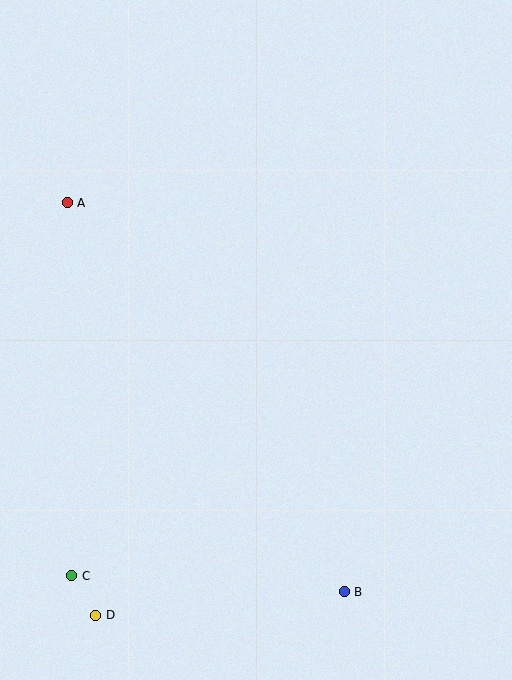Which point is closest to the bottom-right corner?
Point B is closest to the bottom-right corner.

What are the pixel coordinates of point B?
Point B is at (344, 592).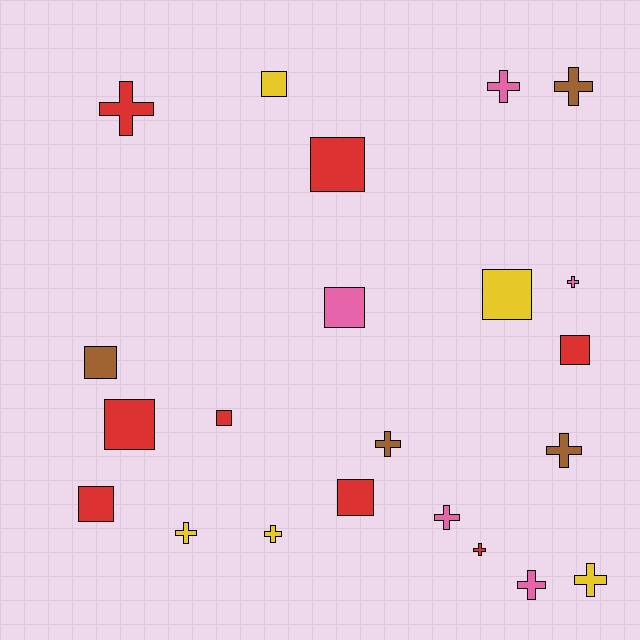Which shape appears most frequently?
Cross, with 12 objects.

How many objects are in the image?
There are 22 objects.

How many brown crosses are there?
There are 3 brown crosses.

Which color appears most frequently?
Red, with 8 objects.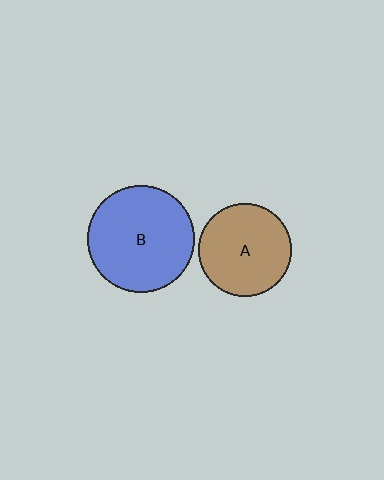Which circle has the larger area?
Circle B (blue).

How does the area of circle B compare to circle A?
Approximately 1.3 times.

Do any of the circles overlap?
No, none of the circles overlap.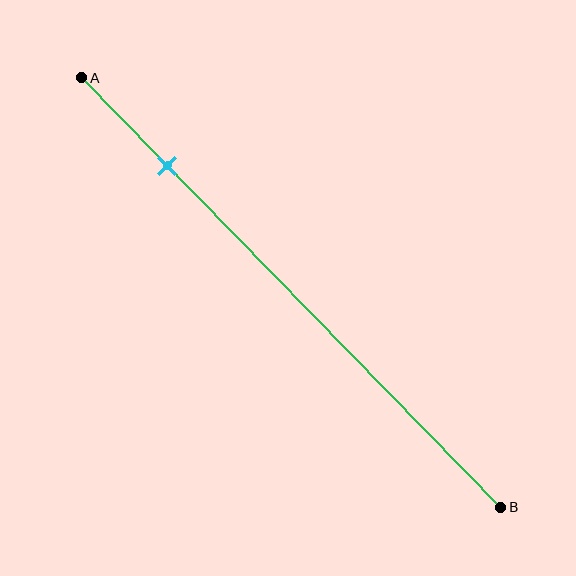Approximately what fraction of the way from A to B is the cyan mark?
The cyan mark is approximately 20% of the way from A to B.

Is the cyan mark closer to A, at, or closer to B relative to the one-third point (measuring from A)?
The cyan mark is closer to point A than the one-third point of segment AB.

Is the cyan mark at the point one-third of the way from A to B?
No, the mark is at about 20% from A, not at the 33% one-third point.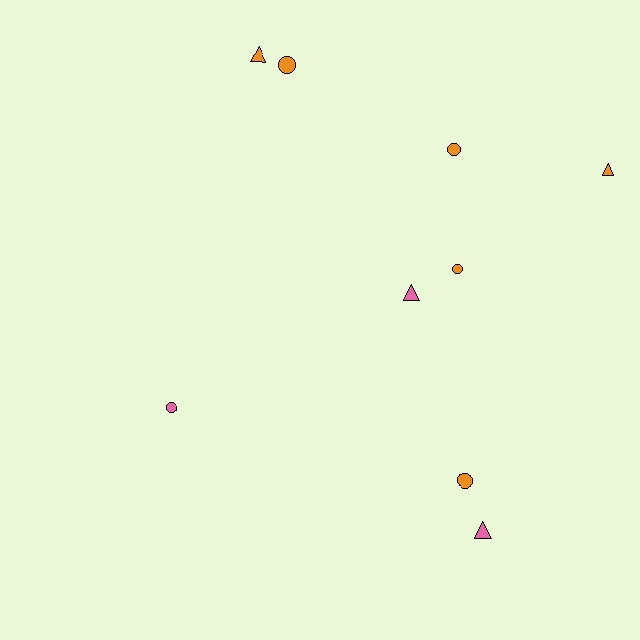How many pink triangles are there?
There are 2 pink triangles.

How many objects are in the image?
There are 9 objects.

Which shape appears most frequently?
Circle, with 5 objects.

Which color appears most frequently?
Orange, with 6 objects.